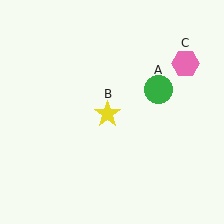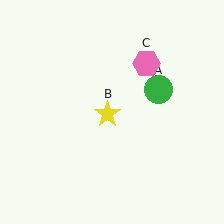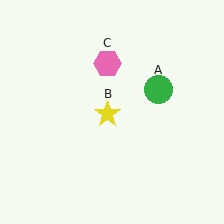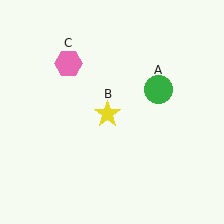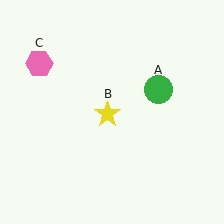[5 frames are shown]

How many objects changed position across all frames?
1 object changed position: pink hexagon (object C).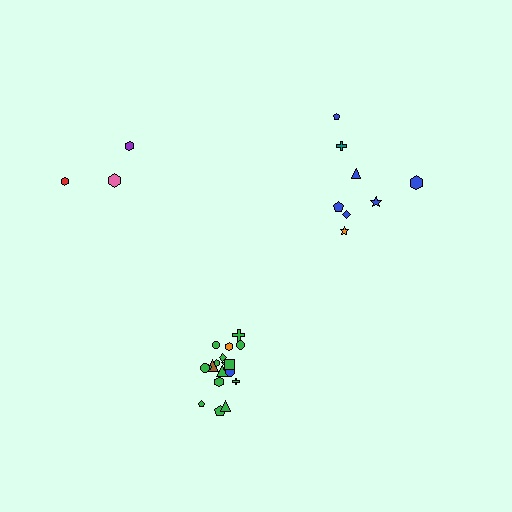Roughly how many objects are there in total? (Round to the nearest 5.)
Roughly 30 objects in total.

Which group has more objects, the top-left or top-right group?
The top-right group.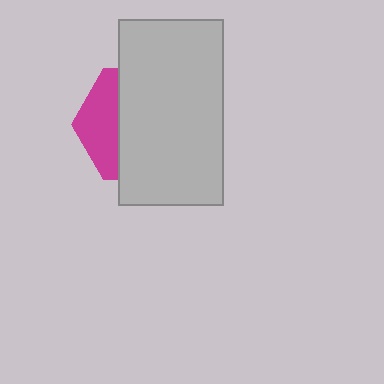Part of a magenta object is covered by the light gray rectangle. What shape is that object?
It is a hexagon.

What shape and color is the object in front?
The object in front is a light gray rectangle.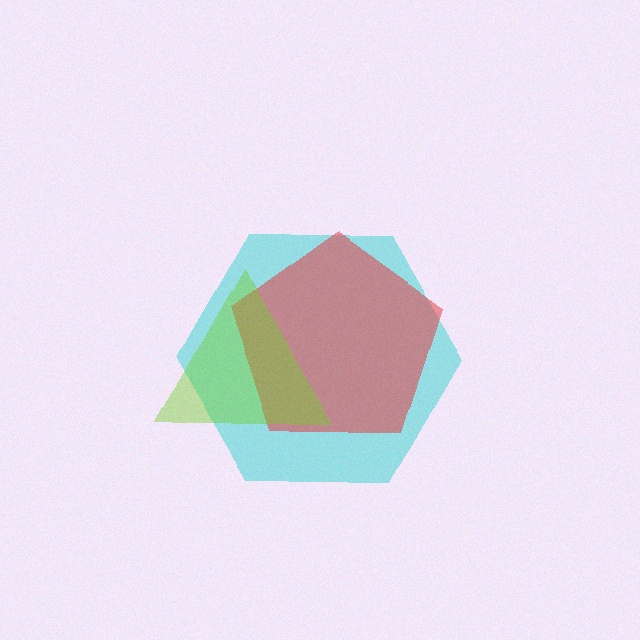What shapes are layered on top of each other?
The layered shapes are: a cyan hexagon, a red pentagon, a lime triangle.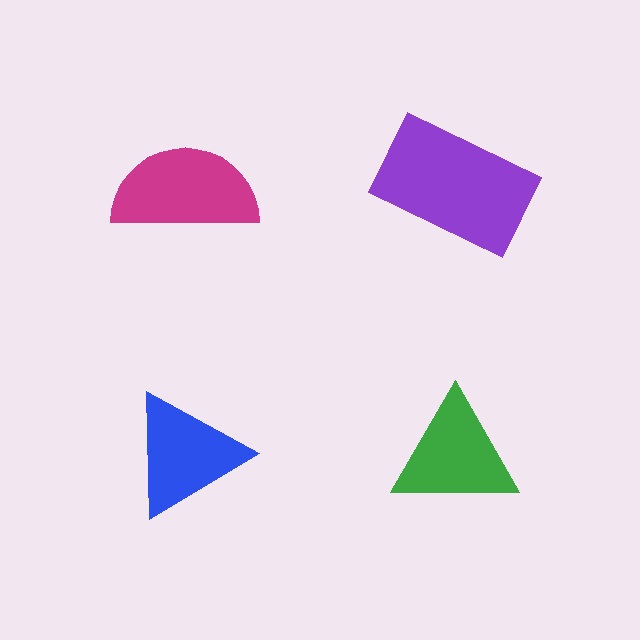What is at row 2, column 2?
A green triangle.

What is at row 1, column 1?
A magenta semicircle.